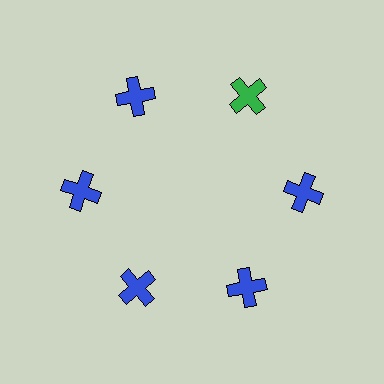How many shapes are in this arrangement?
There are 6 shapes arranged in a ring pattern.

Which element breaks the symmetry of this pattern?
The green cross at roughly the 1 o'clock position breaks the symmetry. All other shapes are blue crosses.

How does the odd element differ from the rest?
It has a different color: green instead of blue.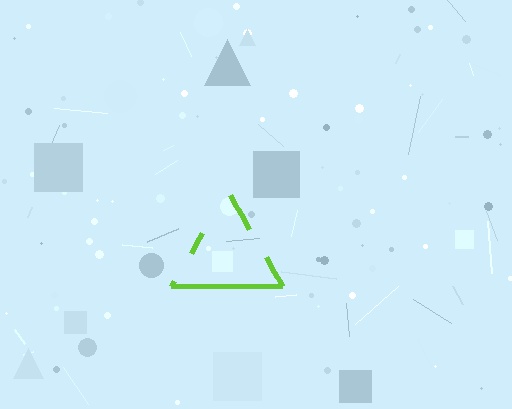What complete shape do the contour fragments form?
The contour fragments form a triangle.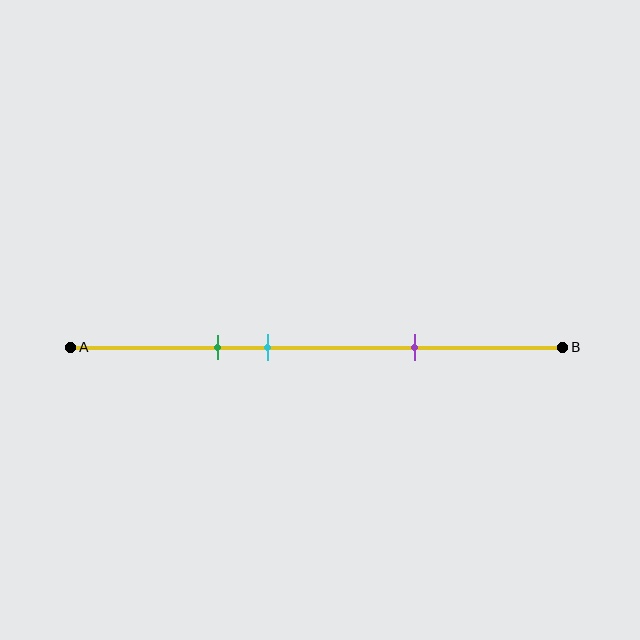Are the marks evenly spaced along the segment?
No, the marks are not evenly spaced.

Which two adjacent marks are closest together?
The green and cyan marks are the closest adjacent pair.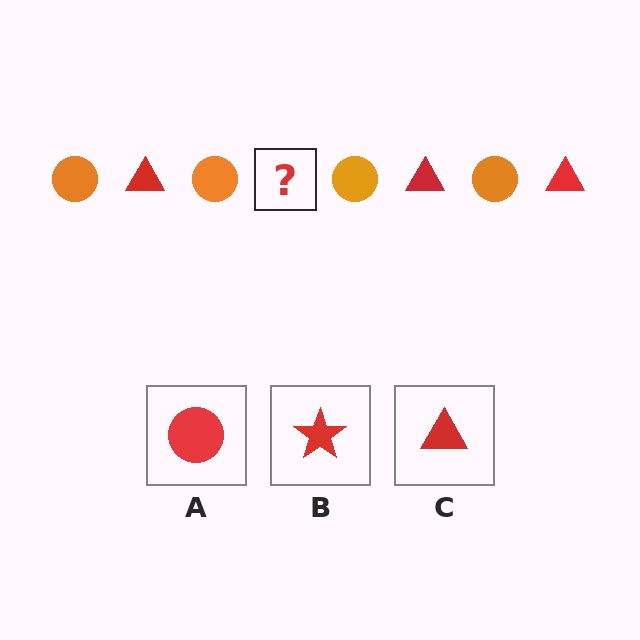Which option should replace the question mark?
Option C.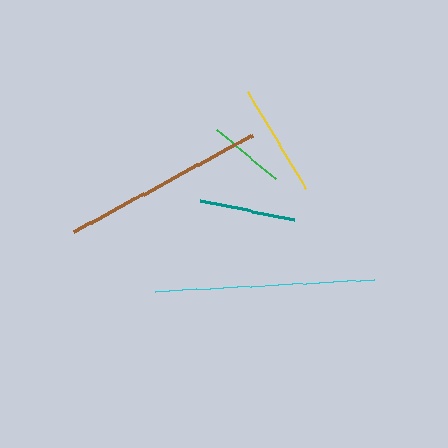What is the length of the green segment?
The green segment is approximately 76 pixels long.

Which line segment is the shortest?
The green line is the shortest at approximately 76 pixels.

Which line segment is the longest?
The cyan line is the longest at approximately 219 pixels.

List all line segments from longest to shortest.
From longest to shortest: cyan, brown, yellow, teal, green.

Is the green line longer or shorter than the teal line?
The teal line is longer than the green line.